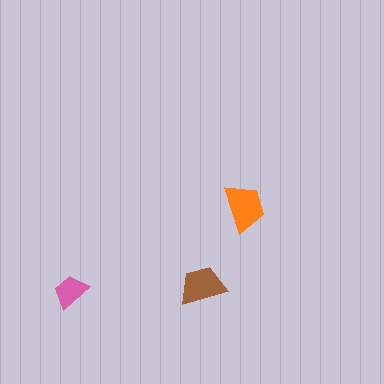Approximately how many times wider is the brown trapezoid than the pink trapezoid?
About 1.5 times wider.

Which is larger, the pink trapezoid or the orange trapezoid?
The orange one.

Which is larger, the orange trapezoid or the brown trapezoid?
The orange one.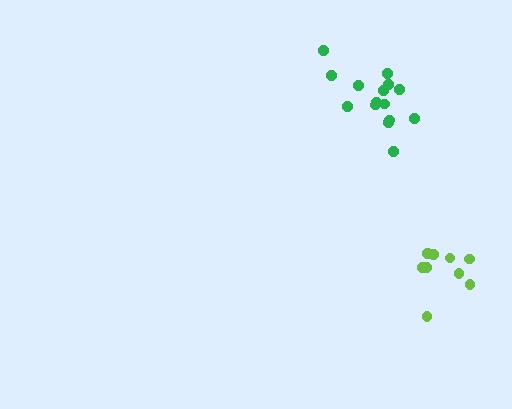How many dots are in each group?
Group 1: 15 dots, Group 2: 9 dots (24 total).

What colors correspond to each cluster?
The clusters are colored: green, lime.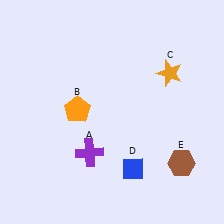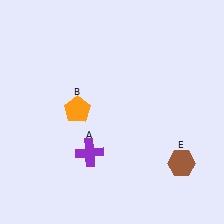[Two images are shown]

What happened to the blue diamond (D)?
The blue diamond (D) was removed in Image 2. It was in the bottom-right area of Image 1.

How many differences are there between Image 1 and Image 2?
There are 2 differences between the two images.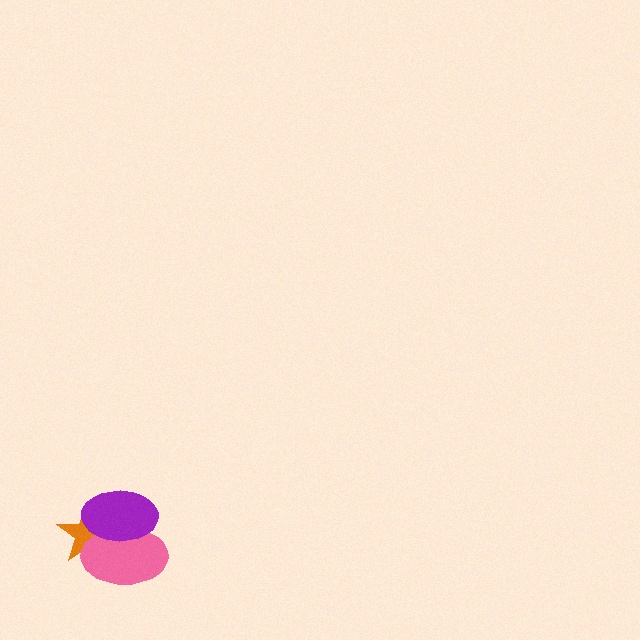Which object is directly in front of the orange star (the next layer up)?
The pink ellipse is directly in front of the orange star.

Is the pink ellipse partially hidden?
Yes, it is partially covered by another shape.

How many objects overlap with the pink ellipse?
2 objects overlap with the pink ellipse.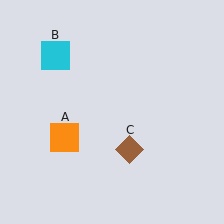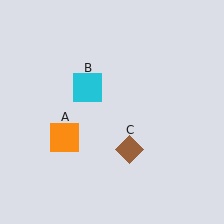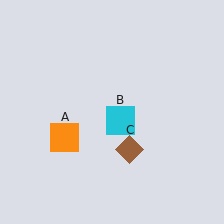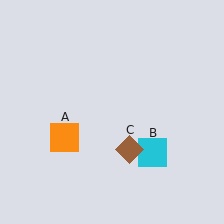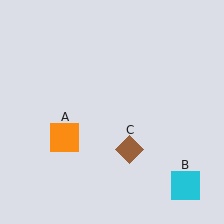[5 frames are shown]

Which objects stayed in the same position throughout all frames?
Orange square (object A) and brown diamond (object C) remained stationary.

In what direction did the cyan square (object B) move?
The cyan square (object B) moved down and to the right.